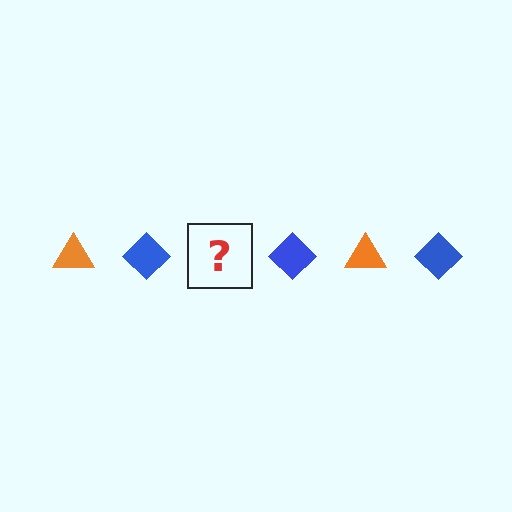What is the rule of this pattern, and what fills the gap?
The rule is that the pattern alternates between orange triangle and blue diamond. The gap should be filled with an orange triangle.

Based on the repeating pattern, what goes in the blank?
The blank should be an orange triangle.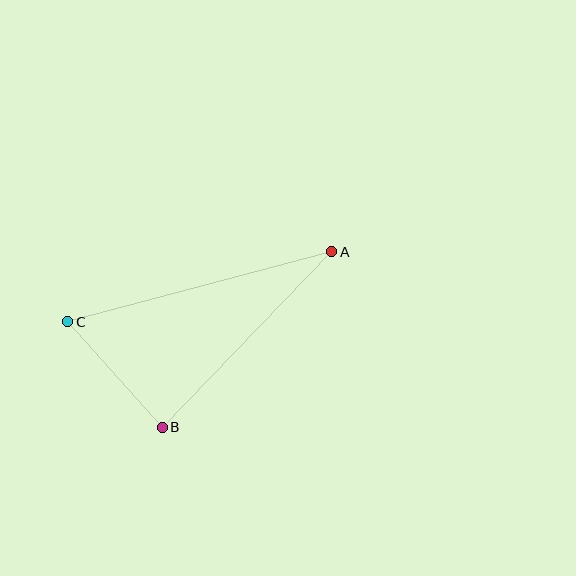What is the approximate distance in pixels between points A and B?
The distance between A and B is approximately 244 pixels.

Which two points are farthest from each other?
Points A and C are farthest from each other.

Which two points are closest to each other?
Points B and C are closest to each other.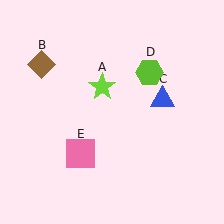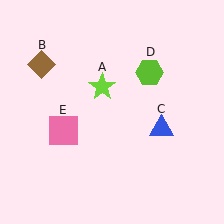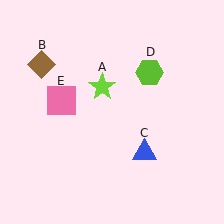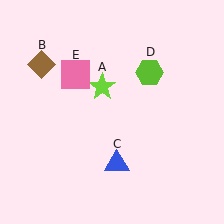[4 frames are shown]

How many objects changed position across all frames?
2 objects changed position: blue triangle (object C), pink square (object E).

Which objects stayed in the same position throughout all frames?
Lime star (object A) and brown diamond (object B) and lime hexagon (object D) remained stationary.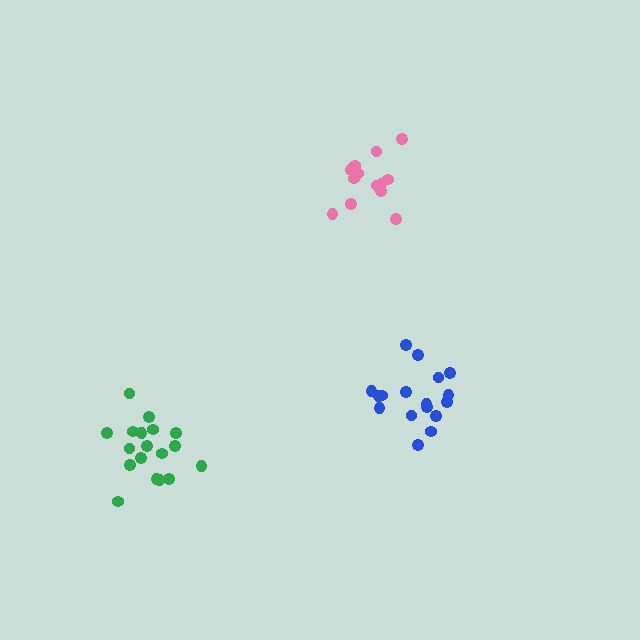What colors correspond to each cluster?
The clusters are colored: green, pink, blue.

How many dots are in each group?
Group 1: 18 dots, Group 2: 14 dots, Group 3: 17 dots (49 total).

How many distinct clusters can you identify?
There are 3 distinct clusters.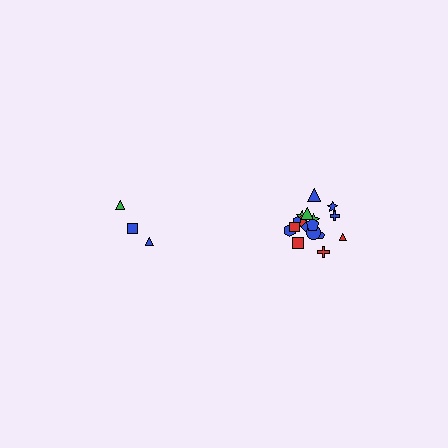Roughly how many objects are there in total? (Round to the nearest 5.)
Roughly 20 objects in total.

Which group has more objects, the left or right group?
The right group.